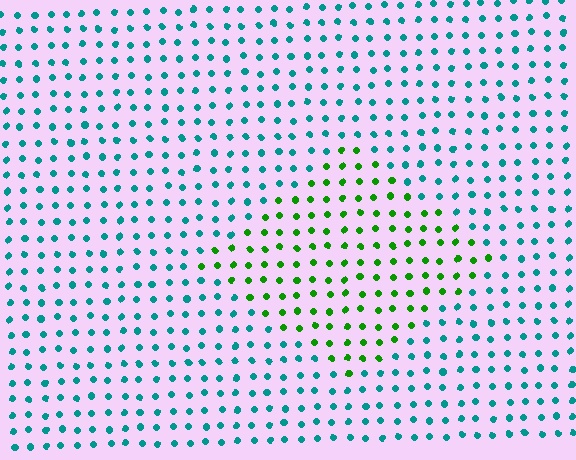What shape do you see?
I see a diamond.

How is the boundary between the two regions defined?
The boundary is defined purely by a slight shift in hue (about 60 degrees). Spacing, size, and orientation are identical on both sides.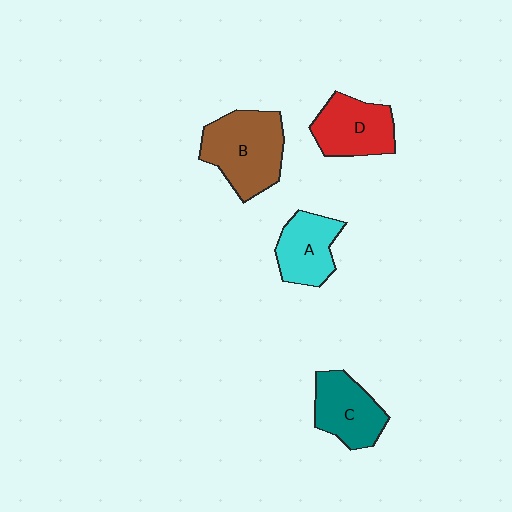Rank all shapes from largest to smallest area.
From largest to smallest: B (brown), D (red), C (teal), A (cyan).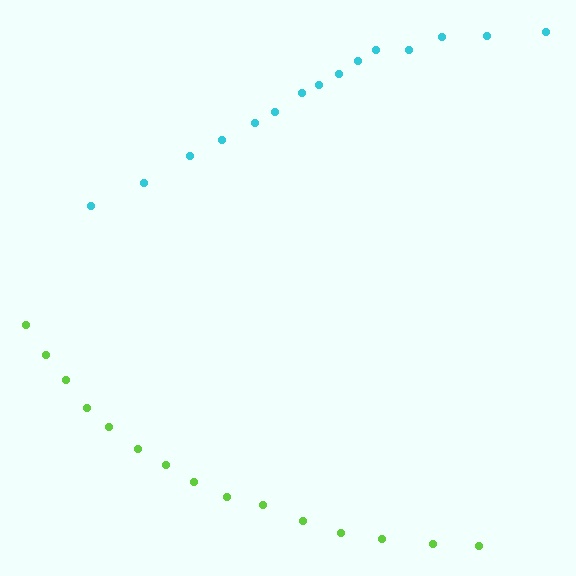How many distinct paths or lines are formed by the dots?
There are 2 distinct paths.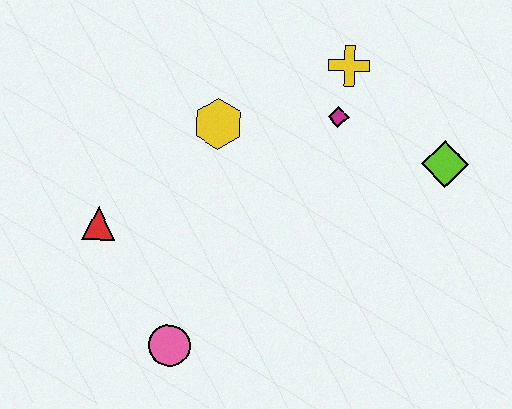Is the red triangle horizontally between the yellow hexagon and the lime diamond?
No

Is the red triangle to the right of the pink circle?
No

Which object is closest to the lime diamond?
The magenta diamond is closest to the lime diamond.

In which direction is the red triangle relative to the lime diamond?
The red triangle is to the left of the lime diamond.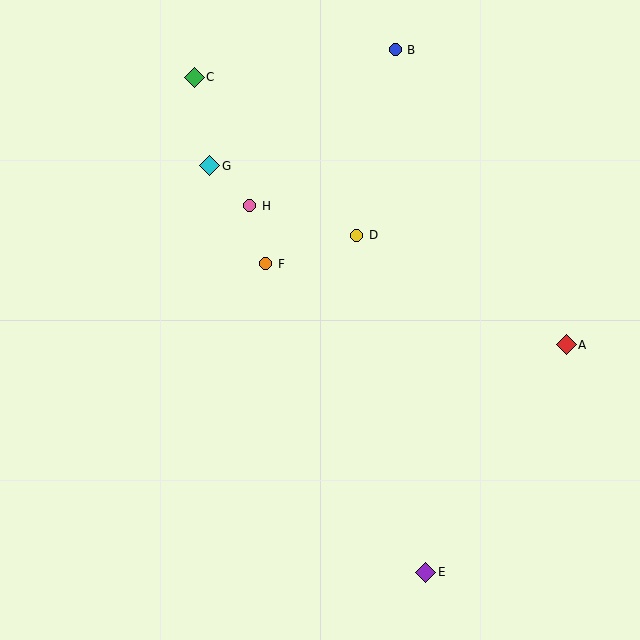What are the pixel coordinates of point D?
Point D is at (357, 235).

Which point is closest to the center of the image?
Point F at (266, 264) is closest to the center.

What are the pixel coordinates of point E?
Point E is at (426, 572).